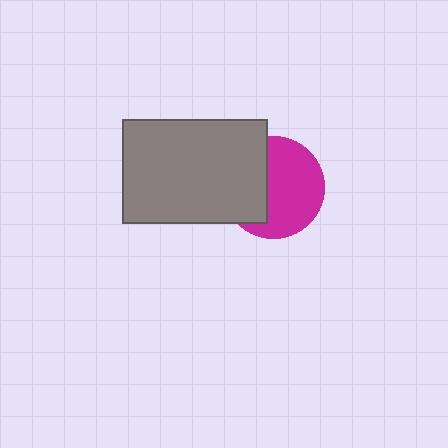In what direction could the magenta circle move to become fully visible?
The magenta circle could move right. That would shift it out from behind the gray rectangle entirely.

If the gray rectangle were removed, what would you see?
You would see the complete magenta circle.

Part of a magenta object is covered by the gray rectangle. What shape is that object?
It is a circle.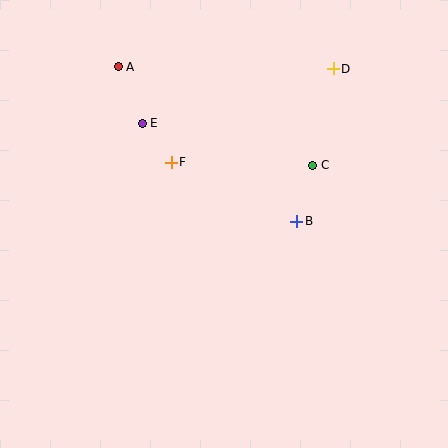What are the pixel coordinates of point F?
Point F is at (171, 162).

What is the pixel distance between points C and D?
The distance between C and D is 99 pixels.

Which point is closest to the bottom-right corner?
Point B is closest to the bottom-right corner.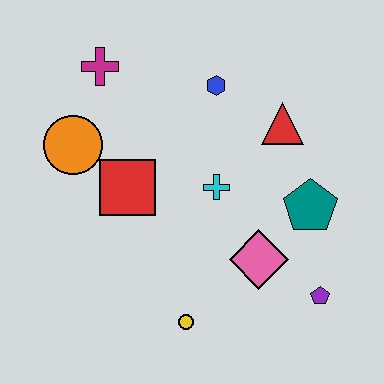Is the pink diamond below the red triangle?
Yes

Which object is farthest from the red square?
The purple pentagon is farthest from the red square.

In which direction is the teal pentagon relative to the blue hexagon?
The teal pentagon is below the blue hexagon.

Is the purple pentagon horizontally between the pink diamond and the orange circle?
No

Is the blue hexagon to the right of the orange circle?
Yes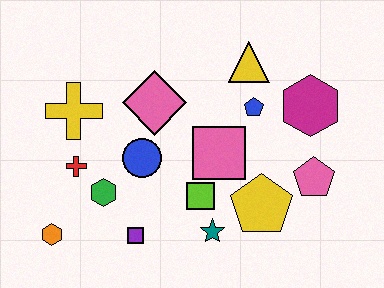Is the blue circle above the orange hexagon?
Yes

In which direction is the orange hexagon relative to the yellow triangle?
The orange hexagon is to the left of the yellow triangle.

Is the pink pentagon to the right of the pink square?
Yes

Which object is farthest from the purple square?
The magenta hexagon is farthest from the purple square.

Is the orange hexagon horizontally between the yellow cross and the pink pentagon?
No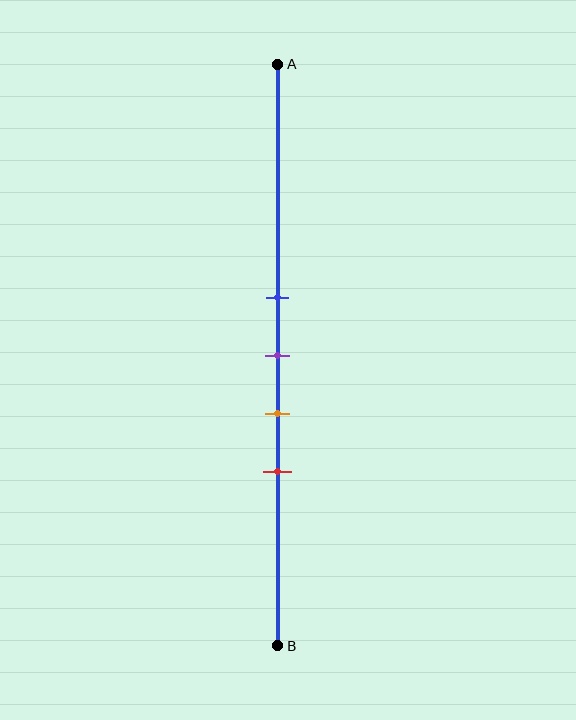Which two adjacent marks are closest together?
The blue and purple marks are the closest adjacent pair.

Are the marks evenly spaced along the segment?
Yes, the marks are approximately evenly spaced.